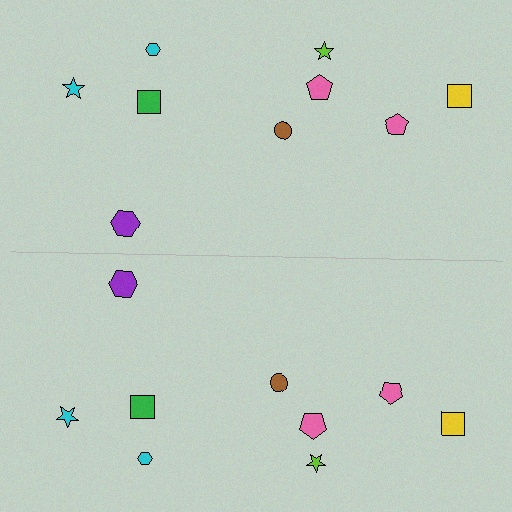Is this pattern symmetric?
Yes, this pattern has bilateral (reflection) symmetry.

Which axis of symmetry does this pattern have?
The pattern has a horizontal axis of symmetry running through the center of the image.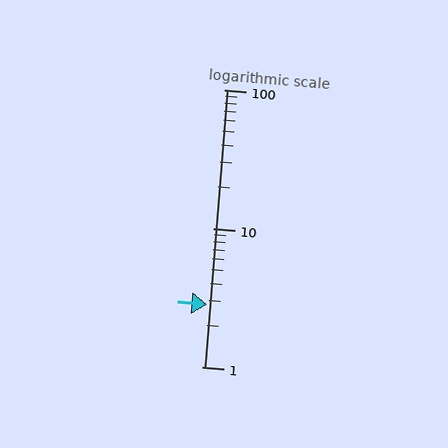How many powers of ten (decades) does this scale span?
The scale spans 2 decades, from 1 to 100.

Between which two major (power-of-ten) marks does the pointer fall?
The pointer is between 1 and 10.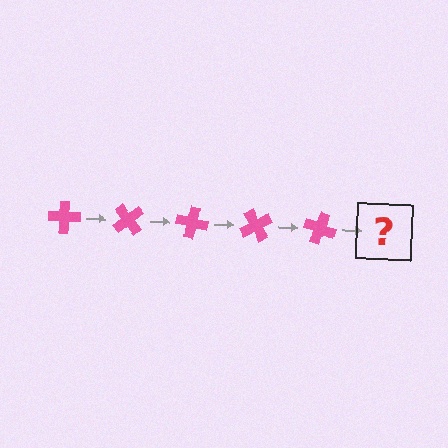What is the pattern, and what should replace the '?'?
The pattern is that the cross rotates 50 degrees each step. The '?' should be a pink cross rotated 250 degrees.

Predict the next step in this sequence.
The next step is a pink cross rotated 250 degrees.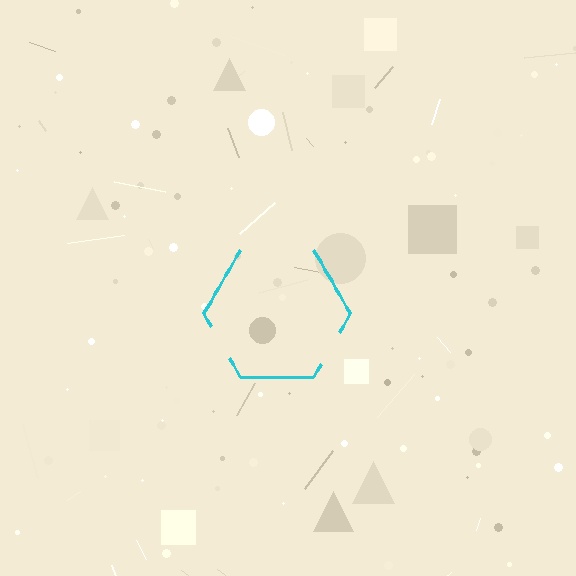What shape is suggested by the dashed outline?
The dashed outline suggests a hexagon.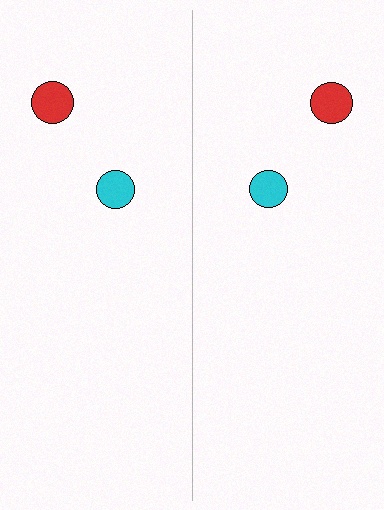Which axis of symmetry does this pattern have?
The pattern has a vertical axis of symmetry running through the center of the image.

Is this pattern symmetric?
Yes, this pattern has bilateral (reflection) symmetry.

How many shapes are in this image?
There are 4 shapes in this image.